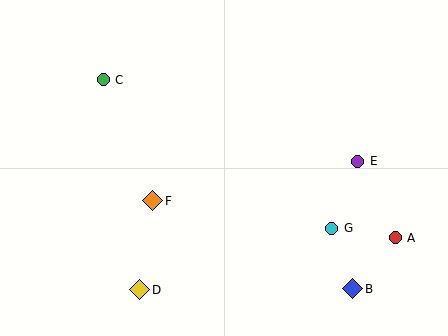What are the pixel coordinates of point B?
Point B is at (353, 289).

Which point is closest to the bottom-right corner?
Point B is closest to the bottom-right corner.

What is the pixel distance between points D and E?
The distance between D and E is 253 pixels.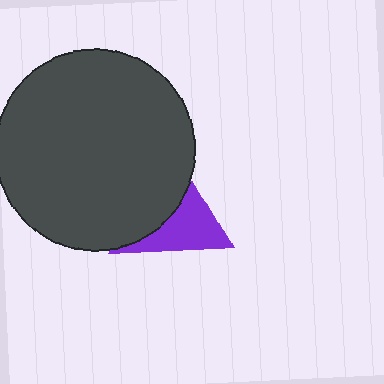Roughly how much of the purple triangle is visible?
About half of it is visible (roughly 48%).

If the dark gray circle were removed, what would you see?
You would see the complete purple triangle.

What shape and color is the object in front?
The object in front is a dark gray circle.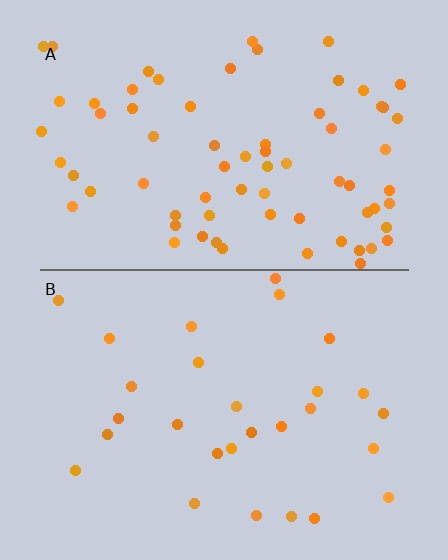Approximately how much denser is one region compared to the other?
Approximately 2.5× — region A over region B.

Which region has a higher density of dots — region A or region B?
A (the top).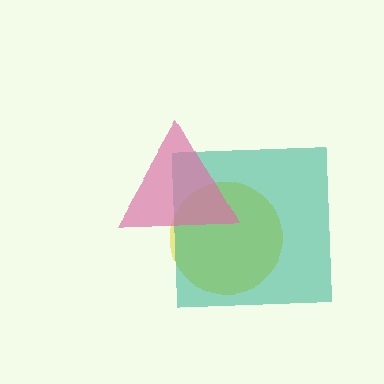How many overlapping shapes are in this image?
There are 3 overlapping shapes in the image.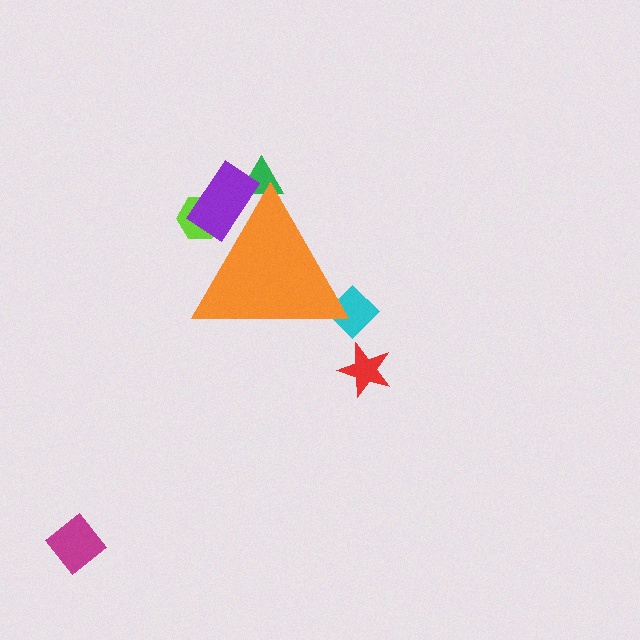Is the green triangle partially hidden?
Yes, the green triangle is partially hidden behind the orange triangle.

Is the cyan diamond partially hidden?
Yes, the cyan diamond is partially hidden behind the orange triangle.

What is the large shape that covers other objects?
An orange triangle.